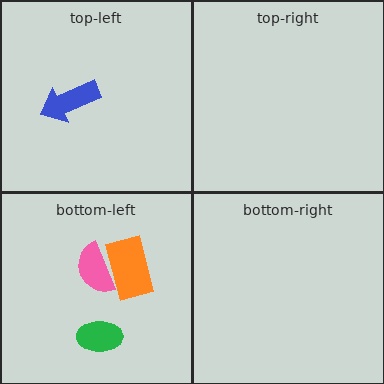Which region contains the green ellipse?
The bottom-left region.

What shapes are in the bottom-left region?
The pink semicircle, the green ellipse, the orange rectangle.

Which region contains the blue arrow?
The top-left region.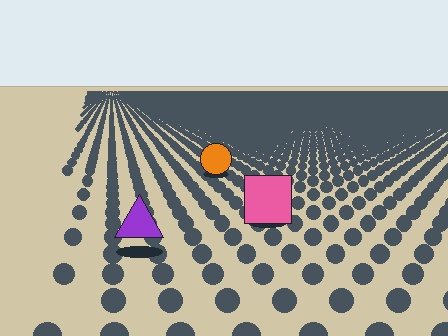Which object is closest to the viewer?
The purple triangle is closest. The texture marks near it are larger and more spread out.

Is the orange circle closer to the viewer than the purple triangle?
No. The purple triangle is closer — you can tell from the texture gradient: the ground texture is coarser near it.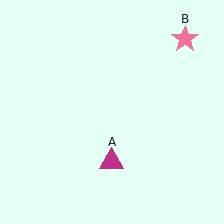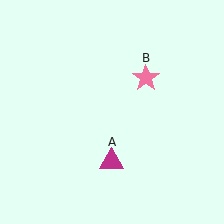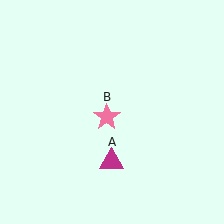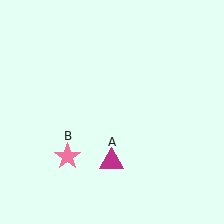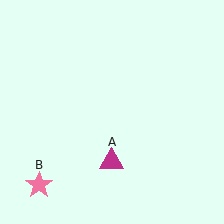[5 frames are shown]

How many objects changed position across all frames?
1 object changed position: pink star (object B).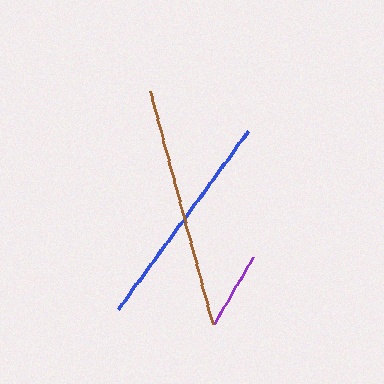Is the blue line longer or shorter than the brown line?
The brown line is longer than the blue line.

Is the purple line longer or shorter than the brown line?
The brown line is longer than the purple line.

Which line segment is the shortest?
The purple line is the shortest at approximately 78 pixels.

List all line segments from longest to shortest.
From longest to shortest: brown, blue, purple.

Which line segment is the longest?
The brown line is the longest at approximately 242 pixels.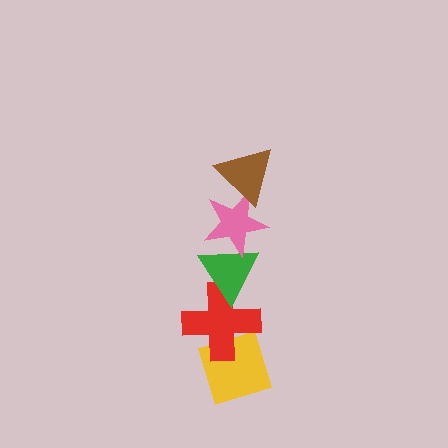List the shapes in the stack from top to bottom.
From top to bottom: the brown triangle, the pink star, the green triangle, the red cross, the yellow diamond.